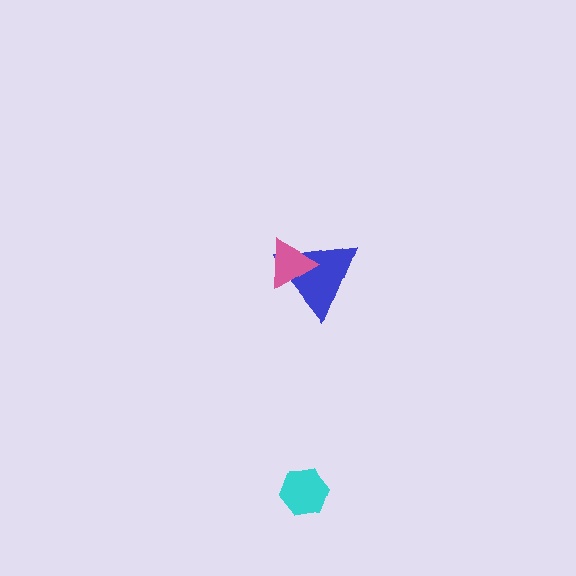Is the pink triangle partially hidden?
No, no other shape covers it.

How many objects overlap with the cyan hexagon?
0 objects overlap with the cyan hexagon.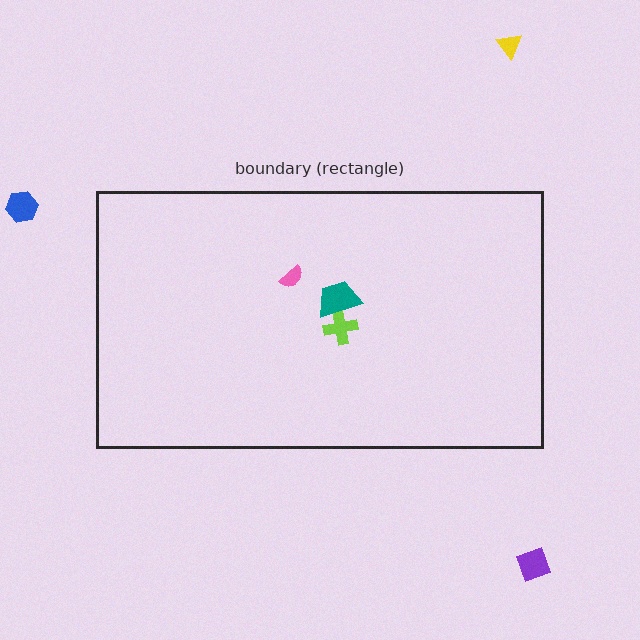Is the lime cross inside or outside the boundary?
Inside.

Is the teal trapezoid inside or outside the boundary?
Inside.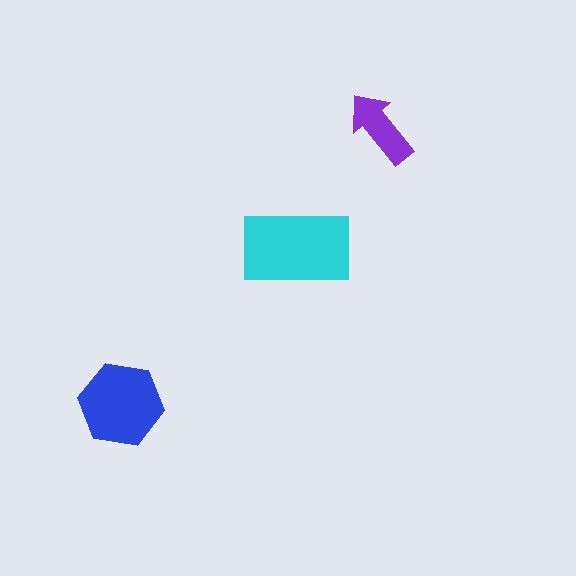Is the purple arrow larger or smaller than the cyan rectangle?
Smaller.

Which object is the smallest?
The purple arrow.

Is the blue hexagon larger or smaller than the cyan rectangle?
Smaller.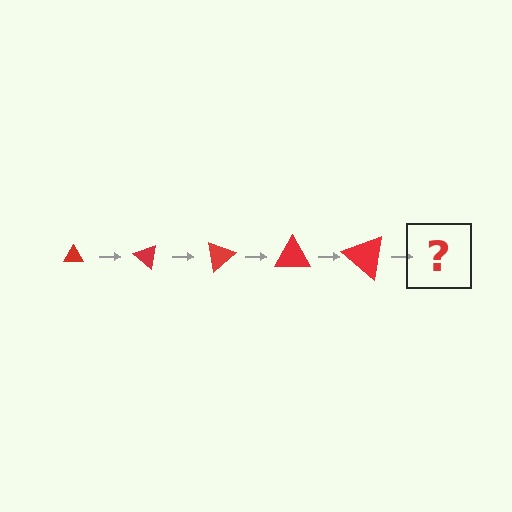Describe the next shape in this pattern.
It should be a triangle, larger than the previous one and rotated 200 degrees from the start.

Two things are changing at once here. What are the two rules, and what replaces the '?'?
The two rules are that the triangle grows larger each step and it rotates 40 degrees each step. The '?' should be a triangle, larger than the previous one and rotated 200 degrees from the start.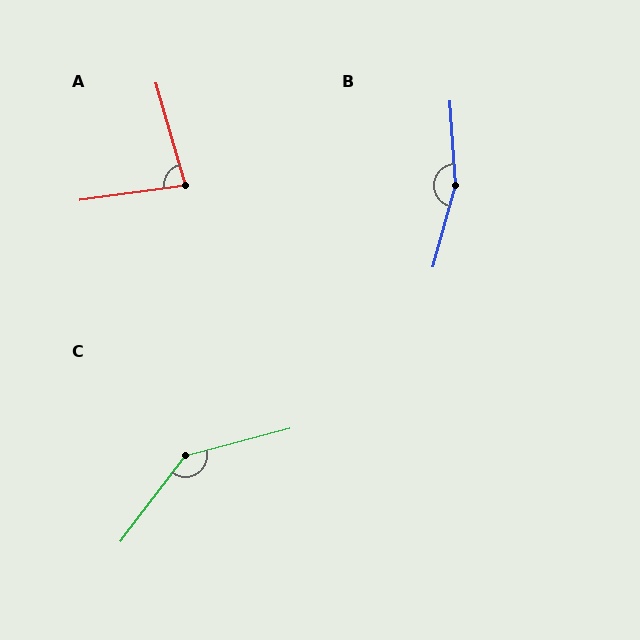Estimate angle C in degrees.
Approximately 142 degrees.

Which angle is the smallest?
A, at approximately 82 degrees.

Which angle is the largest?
B, at approximately 161 degrees.